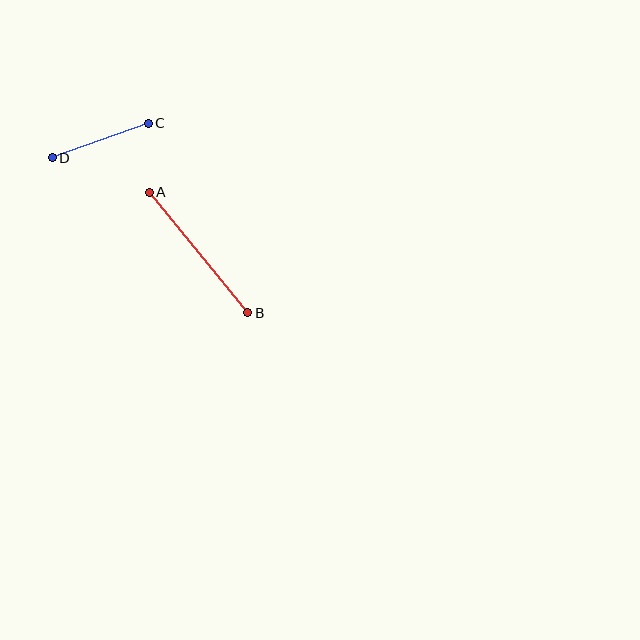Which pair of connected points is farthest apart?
Points A and B are farthest apart.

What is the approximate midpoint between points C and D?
The midpoint is at approximately (100, 140) pixels.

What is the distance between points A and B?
The distance is approximately 156 pixels.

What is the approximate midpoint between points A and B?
The midpoint is at approximately (198, 253) pixels.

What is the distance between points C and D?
The distance is approximately 102 pixels.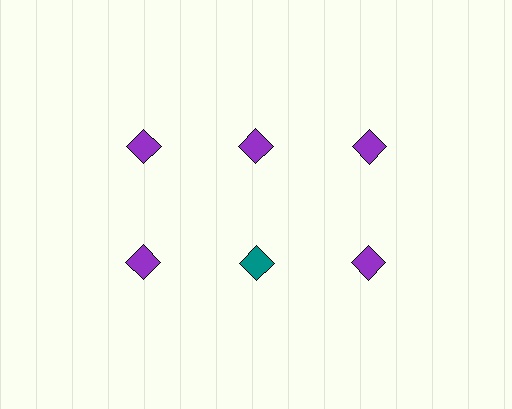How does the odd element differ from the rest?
It has a different color: teal instead of purple.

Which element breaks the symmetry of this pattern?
The teal diamond in the second row, second from left column breaks the symmetry. All other shapes are purple diamonds.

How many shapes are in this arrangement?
There are 6 shapes arranged in a grid pattern.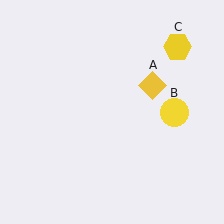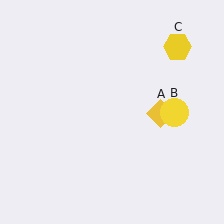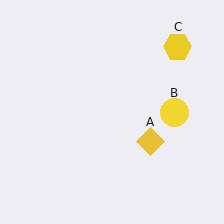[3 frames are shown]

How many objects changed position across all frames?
1 object changed position: yellow diamond (object A).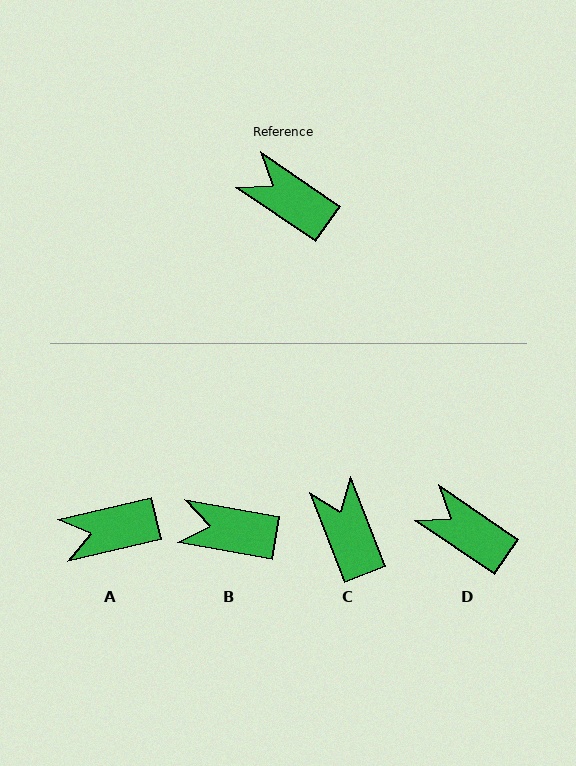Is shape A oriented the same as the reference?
No, it is off by about 47 degrees.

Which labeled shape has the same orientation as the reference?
D.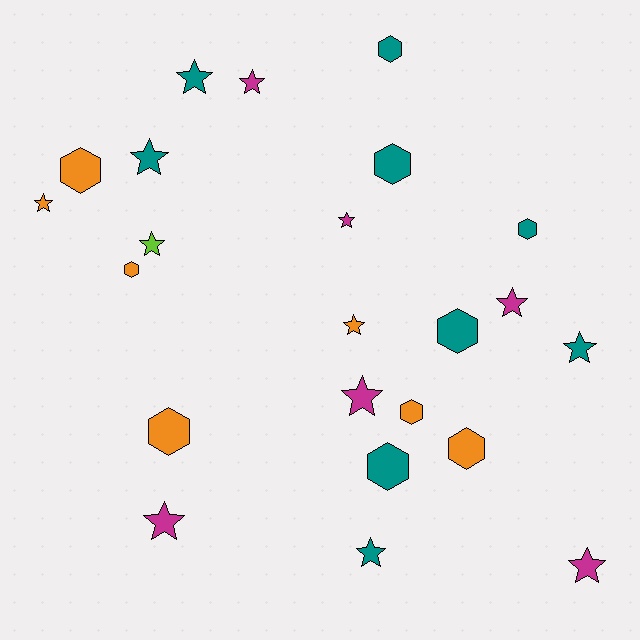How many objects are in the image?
There are 23 objects.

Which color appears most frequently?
Teal, with 9 objects.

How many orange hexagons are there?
There are 5 orange hexagons.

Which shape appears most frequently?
Star, with 13 objects.